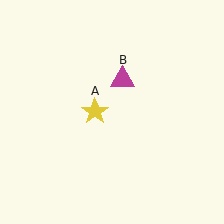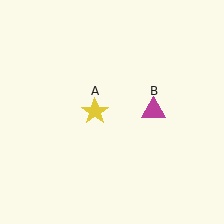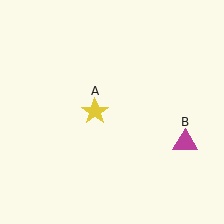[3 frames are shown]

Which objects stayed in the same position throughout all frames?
Yellow star (object A) remained stationary.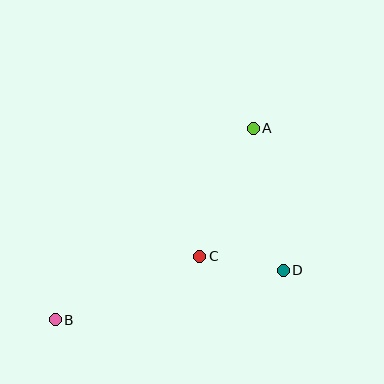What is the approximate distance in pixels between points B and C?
The distance between B and C is approximately 157 pixels.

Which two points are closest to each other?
Points C and D are closest to each other.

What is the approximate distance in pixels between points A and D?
The distance between A and D is approximately 145 pixels.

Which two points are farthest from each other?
Points A and B are farthest from each other.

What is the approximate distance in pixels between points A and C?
The distance between A and C is approximately 139 pixels.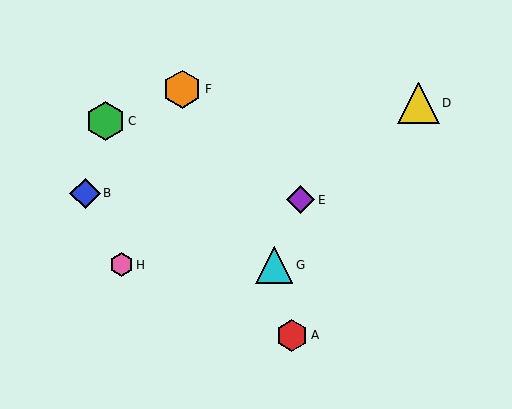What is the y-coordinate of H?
Object H is at y≈265.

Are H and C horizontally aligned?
No, H is at y≈265 and C is at y≈121.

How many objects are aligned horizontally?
2 objects (G, H) are aligned horizontally.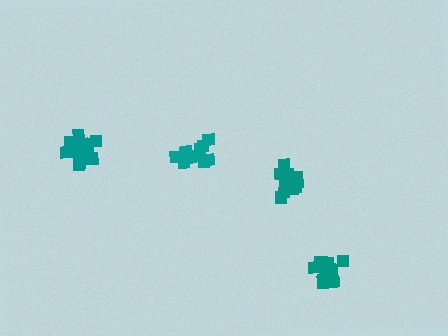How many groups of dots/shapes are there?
There are 4 groups.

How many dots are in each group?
Group 1: 12 dots, Group 2: 15 dots, Group 3: 17 dots, Group 4: 18 dots (62 total).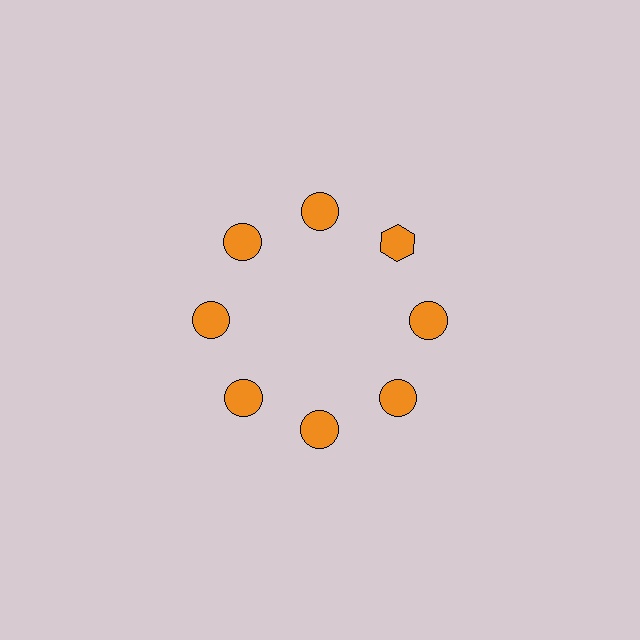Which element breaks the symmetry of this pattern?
The orange hexagon at roughly the 2 o'clock position breaks the symmetry. All other shapes are orange circles.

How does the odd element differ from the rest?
It has a different shape: hexagon instead of circle.